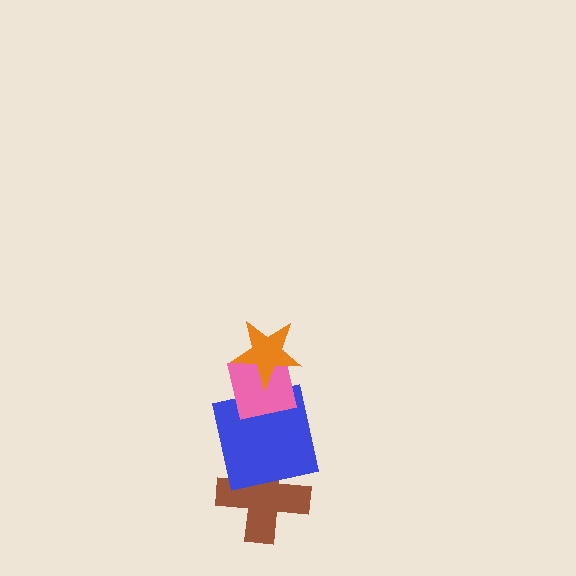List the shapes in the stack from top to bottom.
From top to bottom: the orange star, the pink square, the blue square, the brown cross.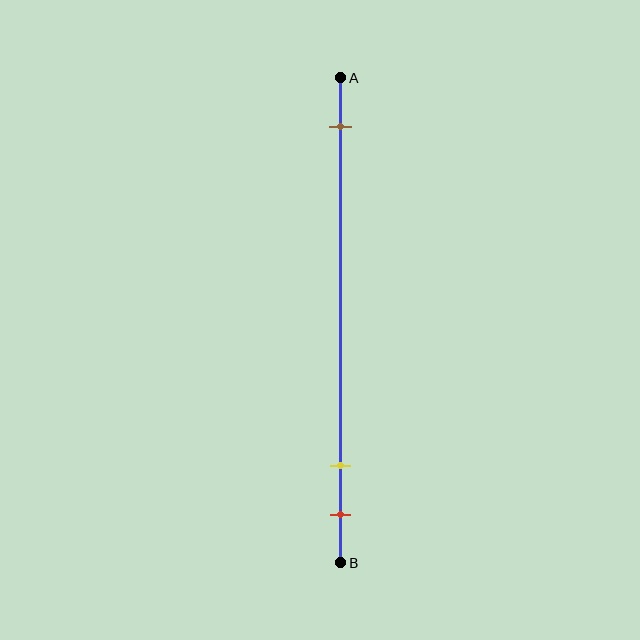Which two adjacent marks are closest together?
The yellow and red marks are the closest adjacent pair.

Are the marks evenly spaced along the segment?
No, the marks are not evenly spaced.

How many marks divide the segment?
There are 3 marks dividing the segment.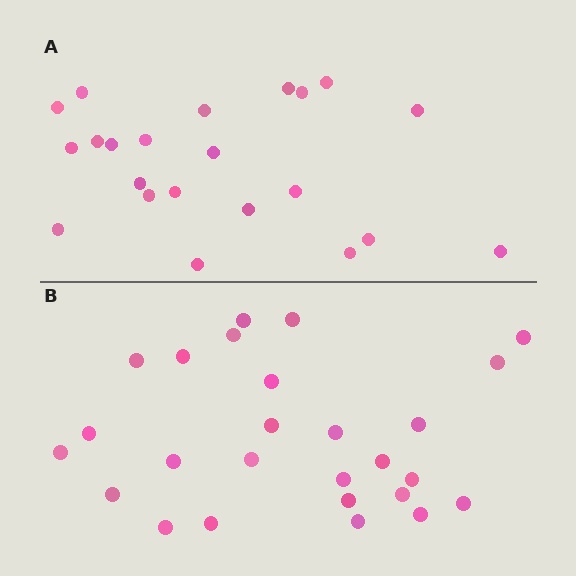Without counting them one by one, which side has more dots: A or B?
Region B (the bottom region) has more dots.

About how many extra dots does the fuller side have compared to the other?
Region B has about 4 more dots than region A.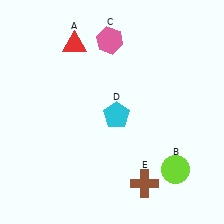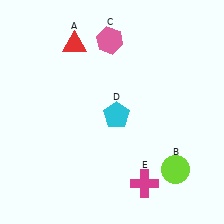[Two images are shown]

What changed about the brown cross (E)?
In Image 1, E is brown. In Image 2, it changed to magenta.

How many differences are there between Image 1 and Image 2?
There is 1 difference between the two images.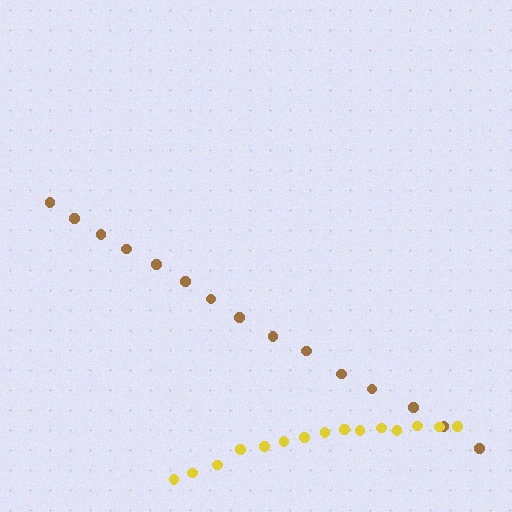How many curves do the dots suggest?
There are 2 distinct paths.